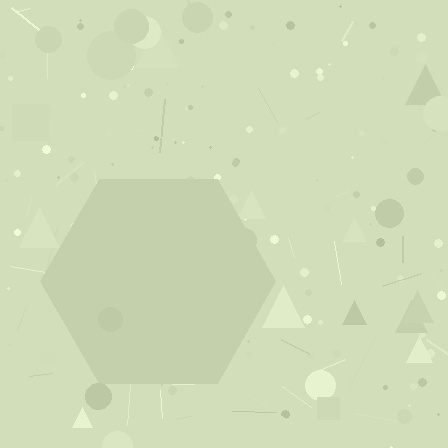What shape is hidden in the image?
A hexagon is hidden in the image.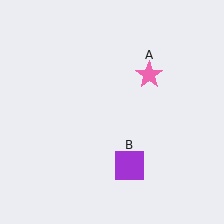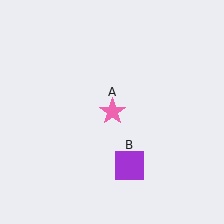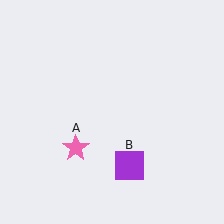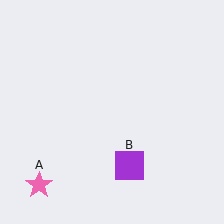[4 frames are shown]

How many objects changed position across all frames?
1 object changed position: pink star (object A).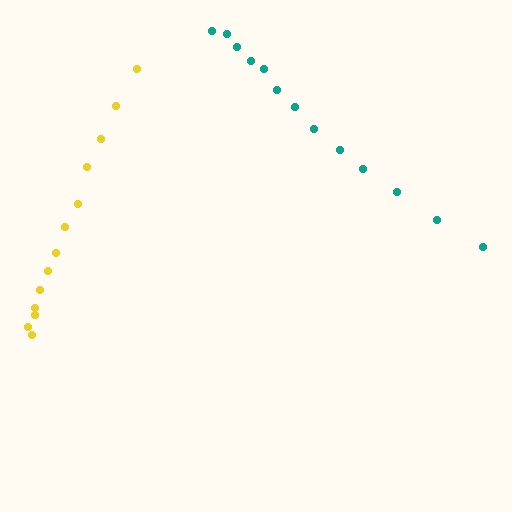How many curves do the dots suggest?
There are 2 distinct paths.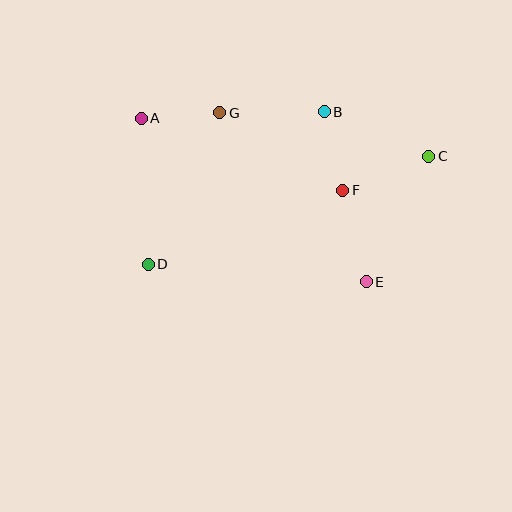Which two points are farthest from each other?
Points C and D are farthest from each other.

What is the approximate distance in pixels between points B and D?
The distance between B and D is approximately 233 pixels.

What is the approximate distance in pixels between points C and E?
The distance between C and E is approximately 140 pixels.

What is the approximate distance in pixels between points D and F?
The distance between D and F is approximately 208 pixels.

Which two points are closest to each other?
Points A and G are closest to each other.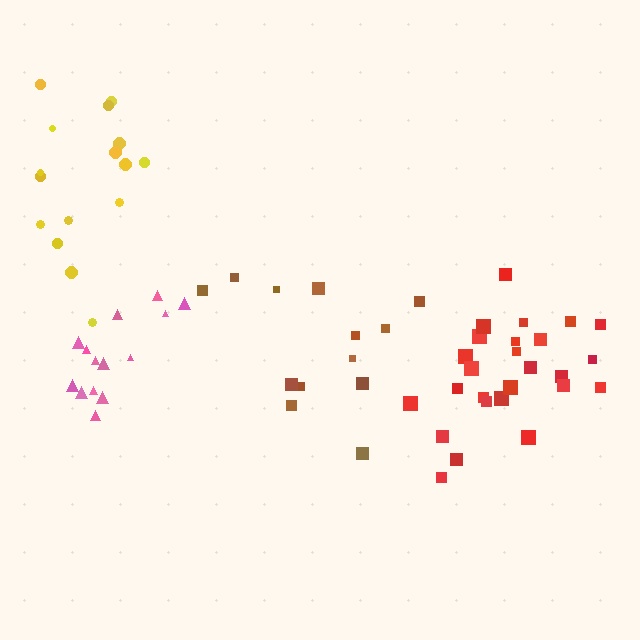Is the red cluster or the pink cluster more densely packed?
Red.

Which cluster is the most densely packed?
Red.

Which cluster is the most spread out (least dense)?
Yellow.